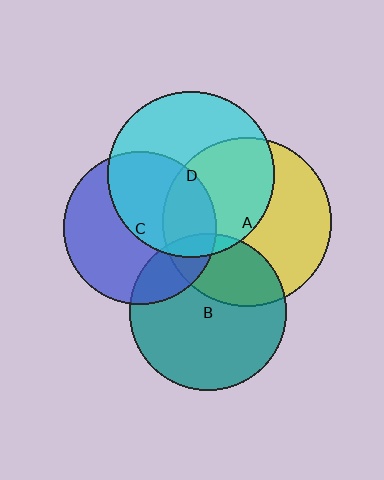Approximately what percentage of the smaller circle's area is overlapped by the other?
Approximately 45%.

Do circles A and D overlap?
Yes.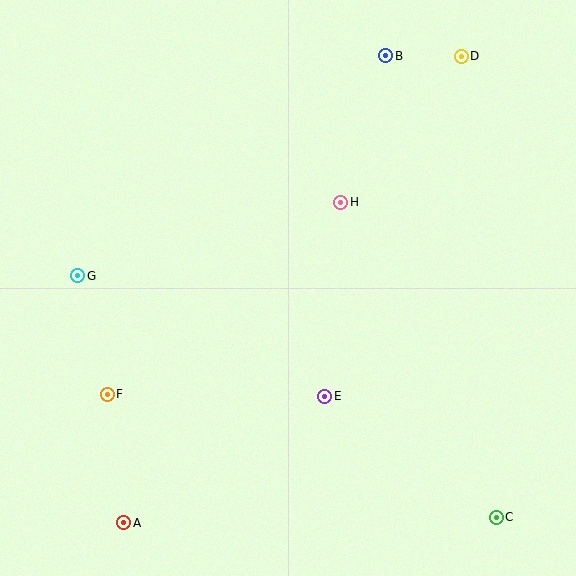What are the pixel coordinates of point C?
Point C is at (496, 517).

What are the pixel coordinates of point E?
Point E is at (325, 396).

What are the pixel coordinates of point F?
Point F is at (107, 394).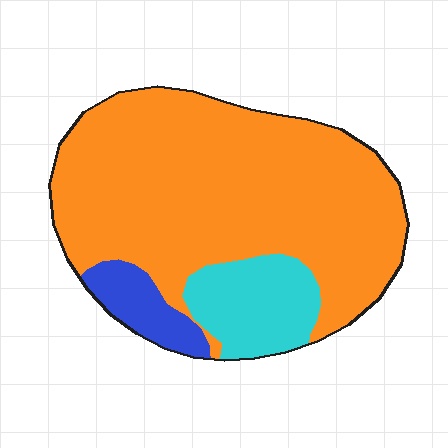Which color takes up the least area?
Blue, at roughly 10%.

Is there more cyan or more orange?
Orange.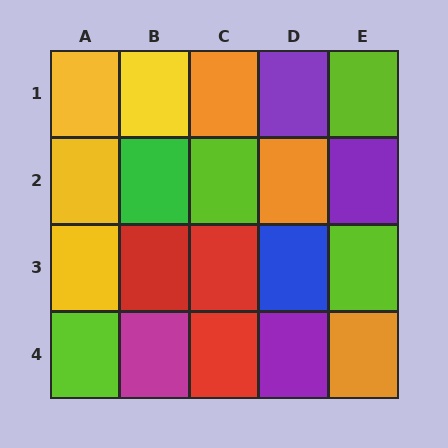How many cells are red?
3 cells are red.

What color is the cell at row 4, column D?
Purple.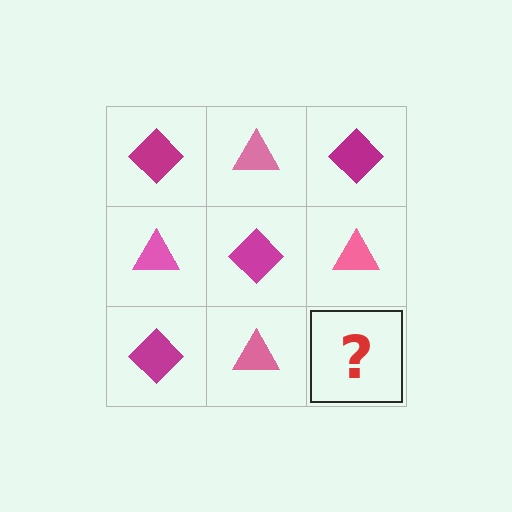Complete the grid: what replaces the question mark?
The question mark should be replaced with a magenta diamond.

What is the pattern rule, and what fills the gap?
The rule is that it alternates magenta diamond and pink triangle in a checkerboard pattern. The gap should be filled with a magenta diamond.